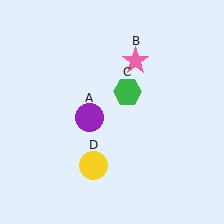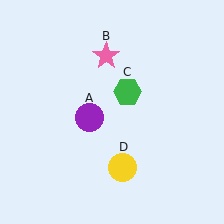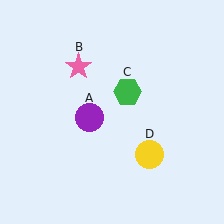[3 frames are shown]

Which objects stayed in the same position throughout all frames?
Purple circle (object A) and green hexagon (object C) remained stationary.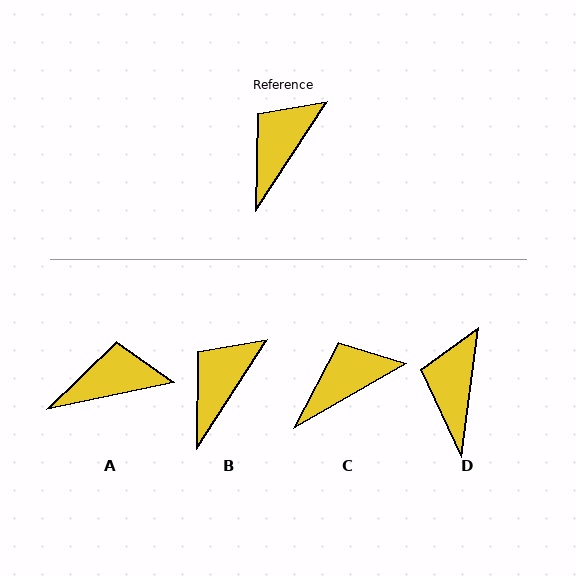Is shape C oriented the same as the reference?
No, it is off by about 27 degrees.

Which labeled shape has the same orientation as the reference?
B.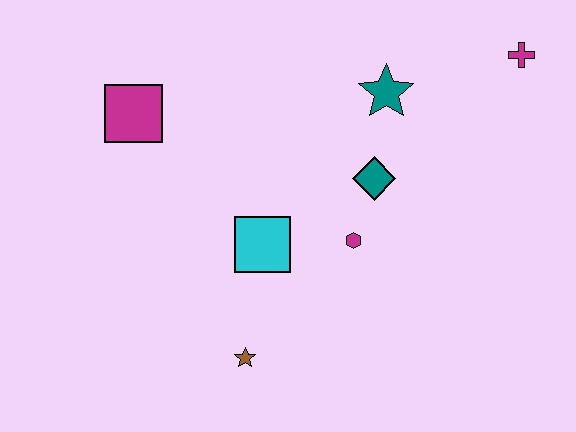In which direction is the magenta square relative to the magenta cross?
The magenta square is to the left of the magenta cross.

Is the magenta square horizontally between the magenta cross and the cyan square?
No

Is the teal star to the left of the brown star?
No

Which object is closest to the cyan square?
The magenta hexagon is closest to the cyan square.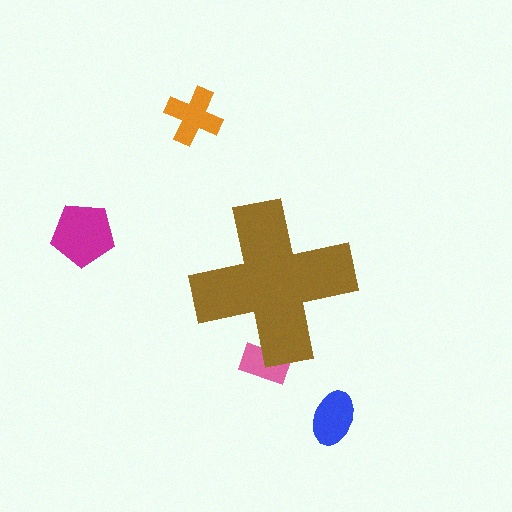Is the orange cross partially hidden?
No, the orange cross is fully visible.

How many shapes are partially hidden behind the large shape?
1 shape is partially hidden.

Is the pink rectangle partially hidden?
Yes, the pink rectangle is partially hidden behind the brown cross.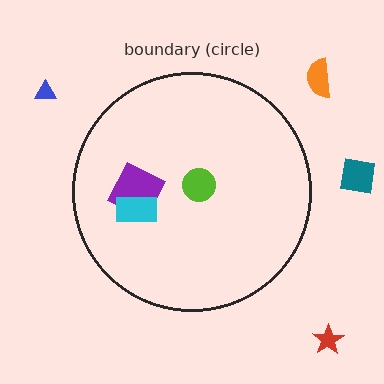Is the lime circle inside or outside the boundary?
Inside.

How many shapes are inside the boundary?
3 inside, 4 outside.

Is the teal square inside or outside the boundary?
Outside.